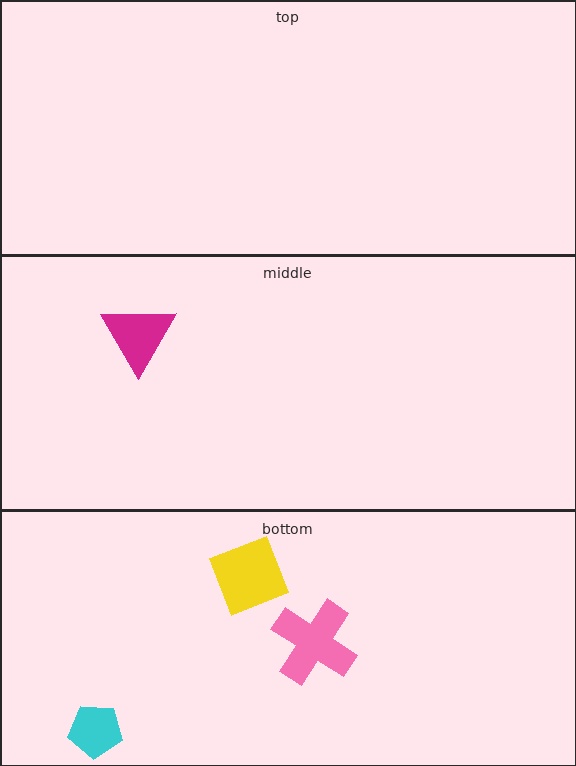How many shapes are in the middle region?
1.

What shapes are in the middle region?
The magenta triangle.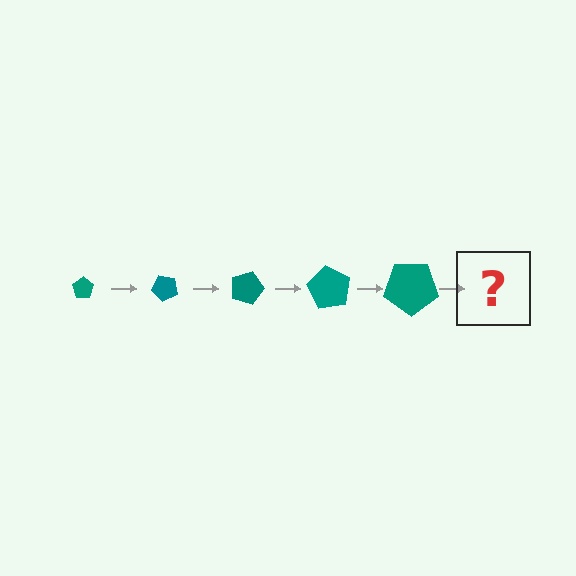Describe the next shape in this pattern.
It should be a pentagon, larger than the previous one and rotated 225 degrees from the start.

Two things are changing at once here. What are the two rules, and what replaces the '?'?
The two rules are that the pentagon grows larger each step and it rotates 45 degrees each step. The '?' should be a pentagon, larger than the previous one and rotated 225 degrees from the start.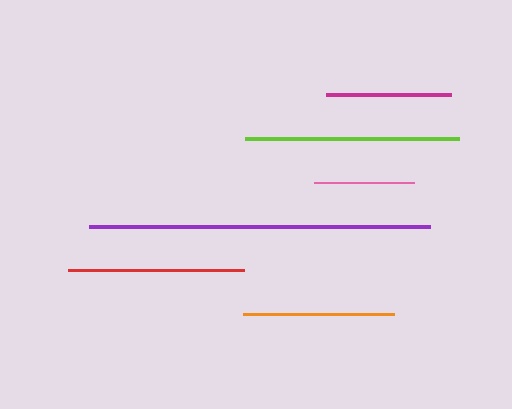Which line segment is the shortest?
The pink line is the shortest at approximately 100 pixels.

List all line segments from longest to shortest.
From longest to shortest: purple, lime, red, orange, magenta, pink.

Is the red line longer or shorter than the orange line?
The red line is longer than the orange line.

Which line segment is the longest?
The purple line is the longest at approximately 341 pixels.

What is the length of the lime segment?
The lime segment is approximately 214 pixels long.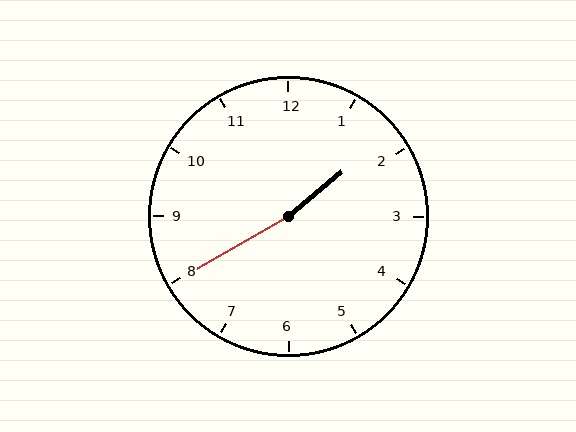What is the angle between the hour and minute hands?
Approximately 170 degrees.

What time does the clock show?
1:40.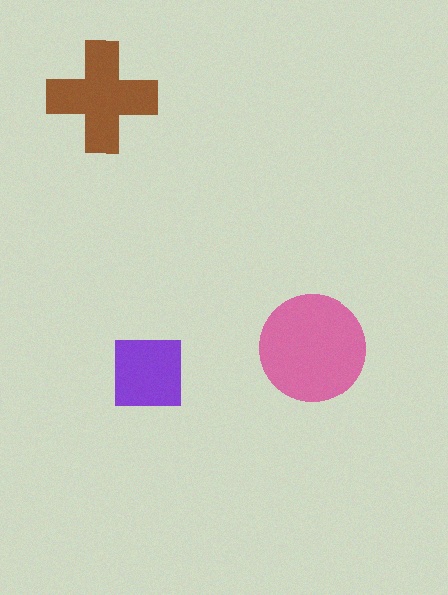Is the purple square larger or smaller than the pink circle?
Smaller.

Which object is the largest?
The pink circle.